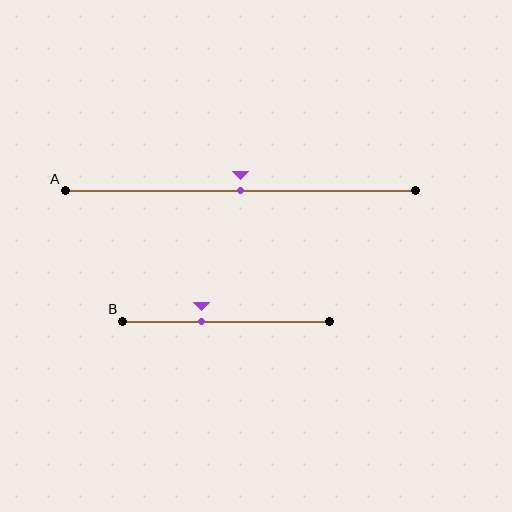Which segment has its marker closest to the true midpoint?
Segment A has its marker closest to the true midpoint.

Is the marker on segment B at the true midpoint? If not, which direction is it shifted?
No, the marker on segment B is shifted to the left by about 12% of the segment length.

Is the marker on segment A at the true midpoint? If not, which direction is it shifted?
Yes, the marker on segment A is at the true midpoint.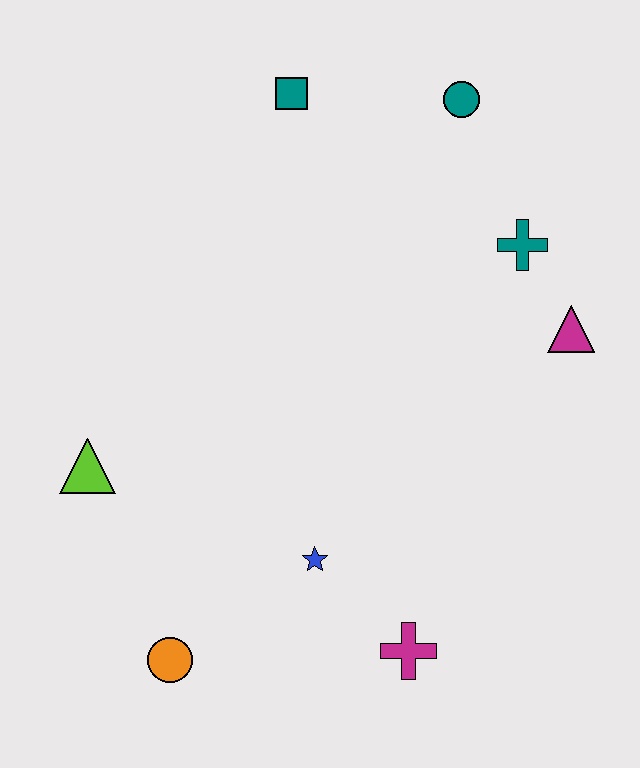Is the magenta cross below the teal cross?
Yes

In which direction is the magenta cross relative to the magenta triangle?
The magenta cross is below the magenta triangle.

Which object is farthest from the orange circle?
The teal circle is farthest from the orange circle.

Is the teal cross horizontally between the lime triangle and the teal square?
No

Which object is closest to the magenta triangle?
The teal cross is closest to the magenta triangle.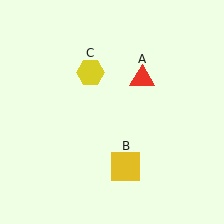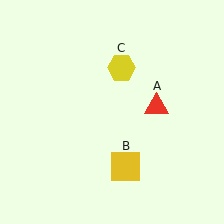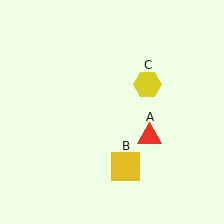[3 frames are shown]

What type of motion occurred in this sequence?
The red triangle (object A), yellow hexagon (object C) rotated clockwise around the center of the scene.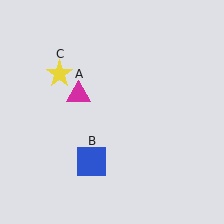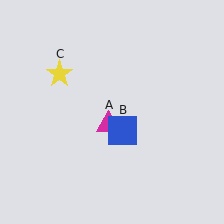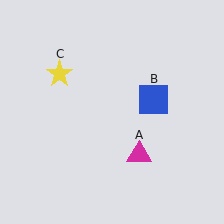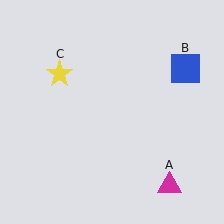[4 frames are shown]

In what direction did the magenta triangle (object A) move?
The magenta triangle (object A) moved down and to the right.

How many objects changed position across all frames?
2 objects changed position: magenta triangle (object A), blue square (object B).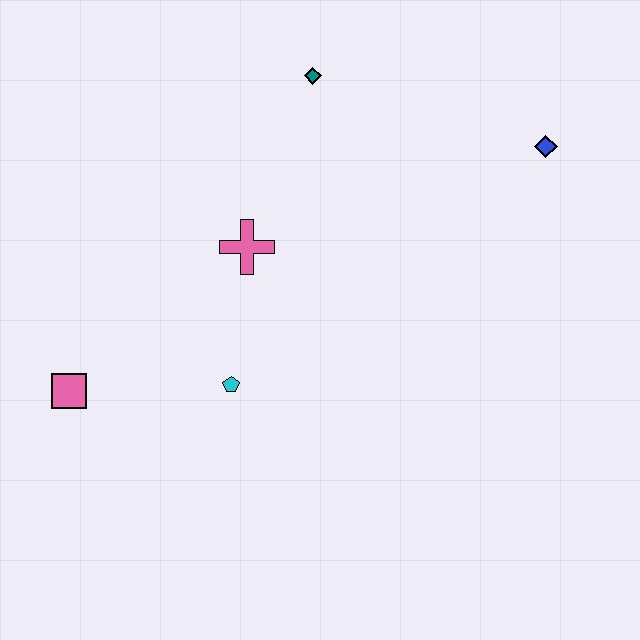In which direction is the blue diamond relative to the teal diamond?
The blue diamond is to the right of the teal diamond.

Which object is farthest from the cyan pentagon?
The blue diamond is farthest from the cyan pentagon.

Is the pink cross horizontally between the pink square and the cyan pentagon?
No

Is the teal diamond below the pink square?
No